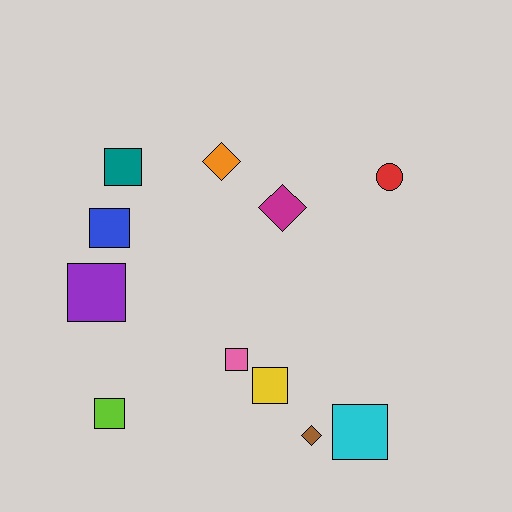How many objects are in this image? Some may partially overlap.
There are 11 objects.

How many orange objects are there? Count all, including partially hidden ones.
There is 1 orange object.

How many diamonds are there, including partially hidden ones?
There are 3 diamonds.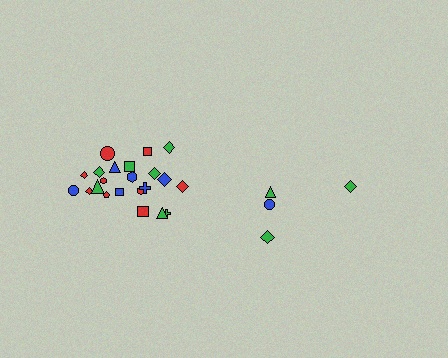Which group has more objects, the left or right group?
The left group.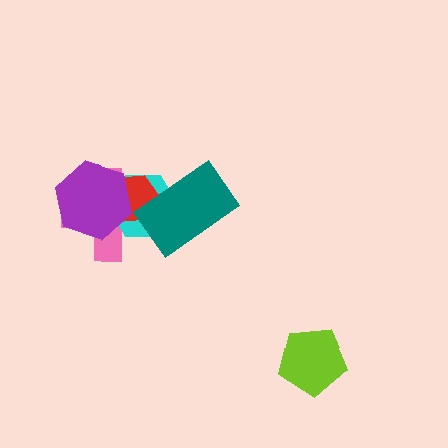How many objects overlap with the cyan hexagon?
4 objects overlap with the cyan hexagon.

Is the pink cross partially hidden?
Yes, it is partially covered by another shape.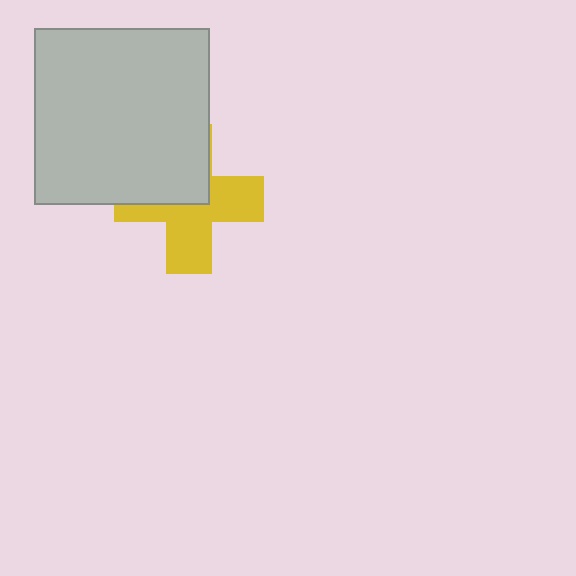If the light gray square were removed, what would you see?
You would see the complete yellow cross.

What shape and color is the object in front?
The object in front is a light gray square.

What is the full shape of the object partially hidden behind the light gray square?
The partially hidden object is a yellow cross.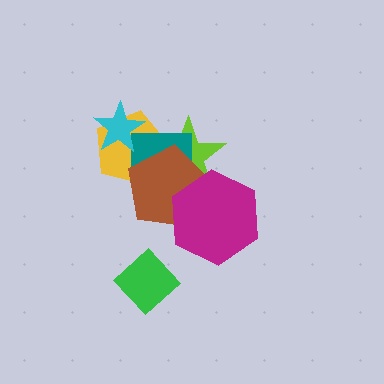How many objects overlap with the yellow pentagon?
4 objects overlap with the yellow pentagon.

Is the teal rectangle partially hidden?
Yes, it is partially covered by another shape.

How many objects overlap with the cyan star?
2 objects overlap with the cyan star.